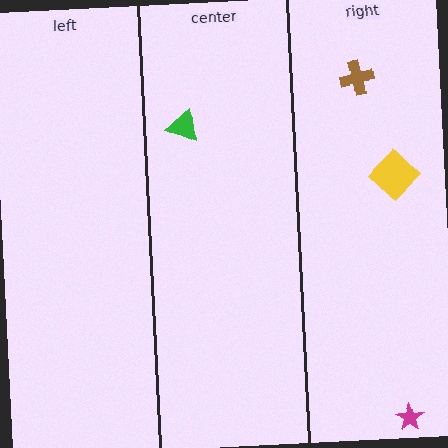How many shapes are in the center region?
1.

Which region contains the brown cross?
The right region.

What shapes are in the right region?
The yellow diamond, the magenta star, the brown cross.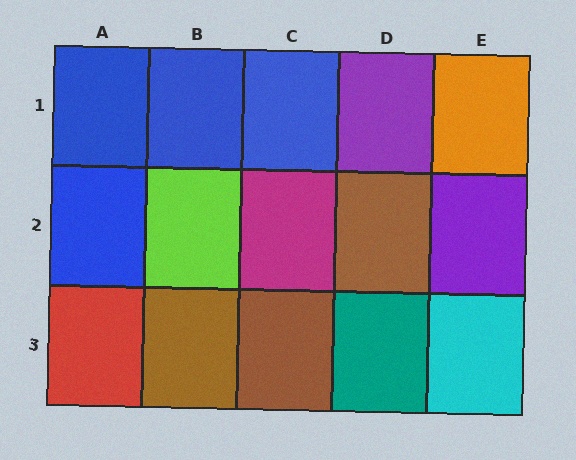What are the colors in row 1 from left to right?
Blue, blue, blue, purple, orange.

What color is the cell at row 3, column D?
Teal.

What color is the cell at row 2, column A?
Blue.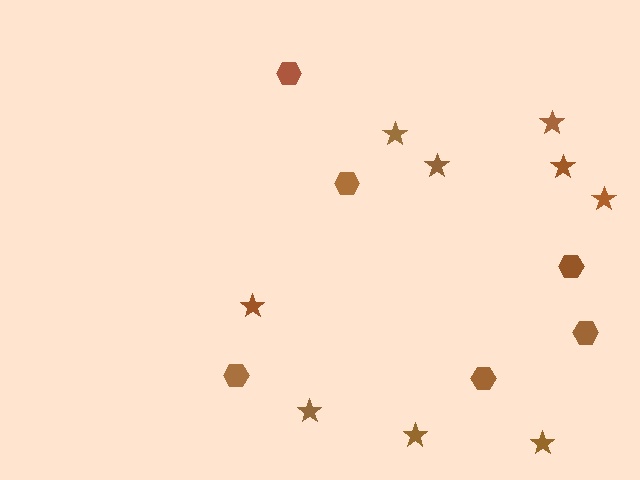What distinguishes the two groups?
There are 2 groups: one group of stars (9) and one group of hexagons (6).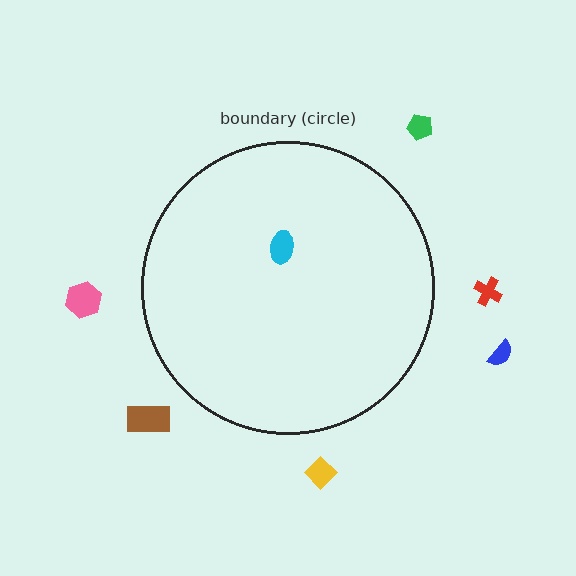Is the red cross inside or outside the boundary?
Outside.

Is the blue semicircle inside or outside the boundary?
Outside.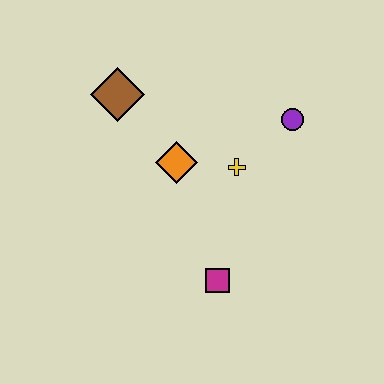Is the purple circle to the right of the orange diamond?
Yes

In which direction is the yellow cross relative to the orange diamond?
The yellow cross is to the right of the orange diamond.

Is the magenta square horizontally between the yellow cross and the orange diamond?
Yes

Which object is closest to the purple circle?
The yellow cross is closest to the purple circle.